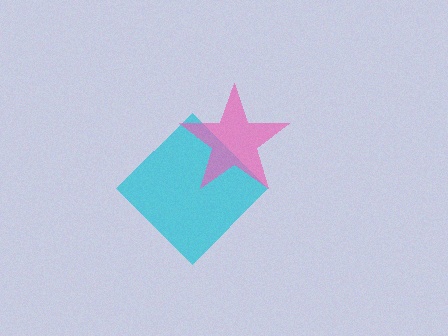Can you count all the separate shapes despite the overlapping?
Yes, there are 2 separate shapes.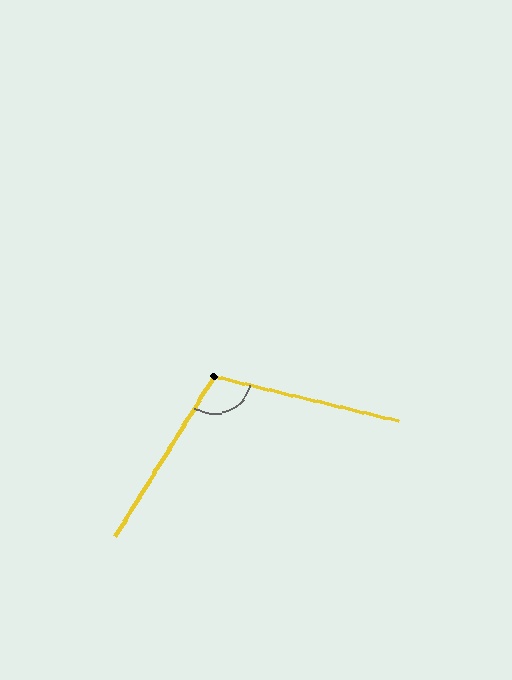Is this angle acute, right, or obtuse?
It is obtuse.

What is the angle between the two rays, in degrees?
Approximately 108 degrees.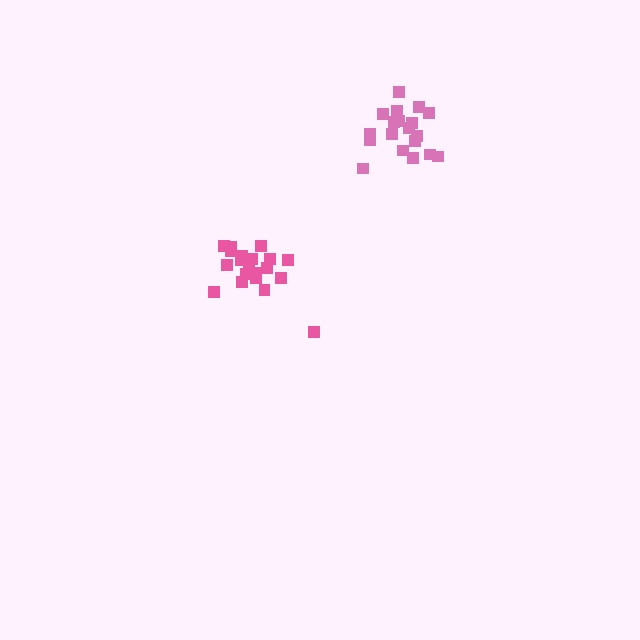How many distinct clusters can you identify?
There are 2 distinct clusters.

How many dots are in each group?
Group 1: 20 dots, Group 2: 19 dots (39 total).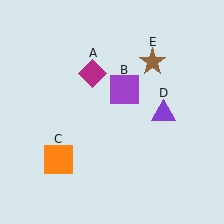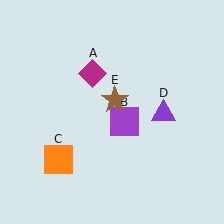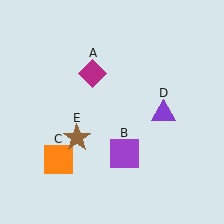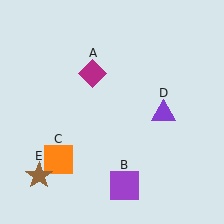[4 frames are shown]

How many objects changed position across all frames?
2 objects changed position: purple square (object B), brown star (object E).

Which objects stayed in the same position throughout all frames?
Magenta diamond (object A) and orange square (object C) and purple triangle (object D) remained stationary.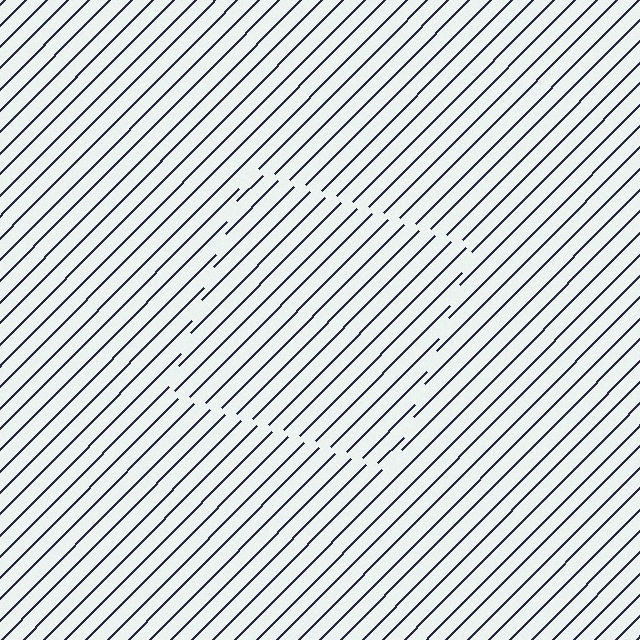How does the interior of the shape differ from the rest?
The interior of the shape contains the same grating, shifted by half a period — the contour is defined by the phase discontinuity where line-ends from the inner and outer gratings abut.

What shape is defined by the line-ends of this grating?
An illusory square. The interior of the shape contains the same grating, shifted by half a period — the contour is defined by the phase discontinuity where line-ends from the inner and outer gratings abut.